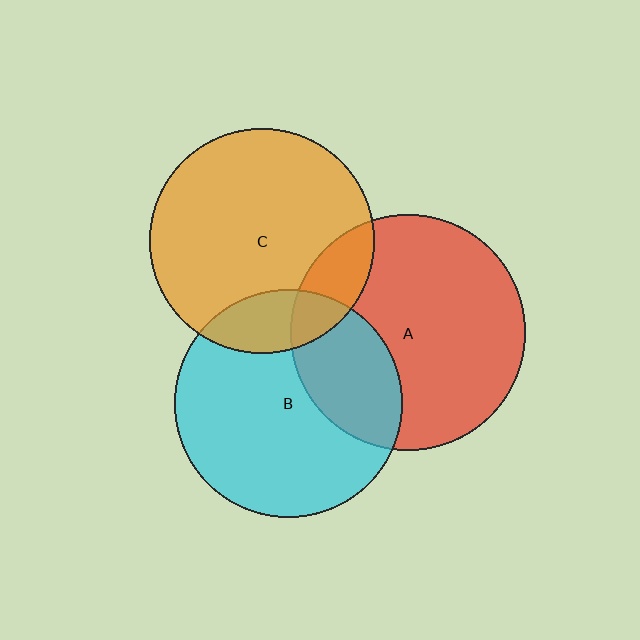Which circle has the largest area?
Circle A (red).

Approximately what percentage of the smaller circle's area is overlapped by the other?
Approximately 15%.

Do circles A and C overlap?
Yes.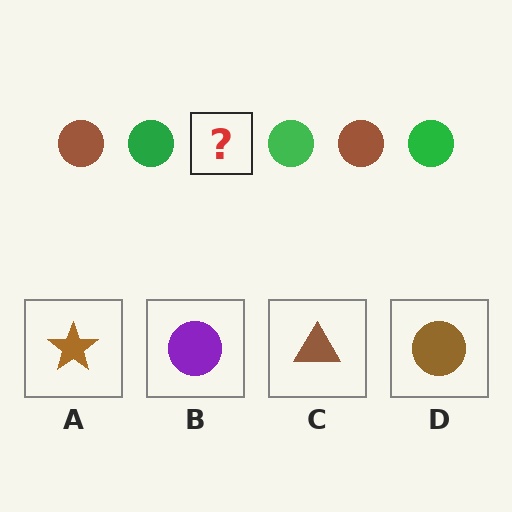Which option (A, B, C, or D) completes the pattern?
D.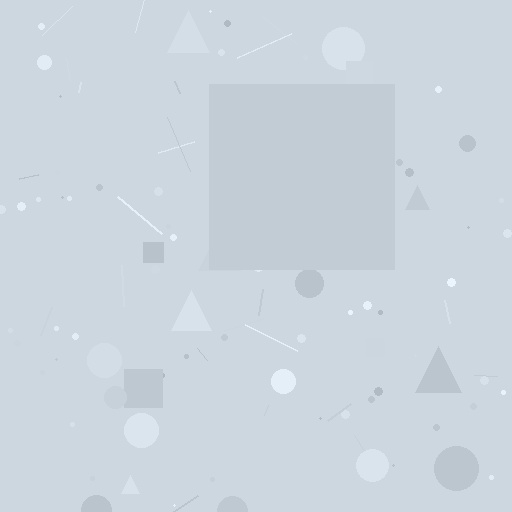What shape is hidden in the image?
A square is hidden in the image.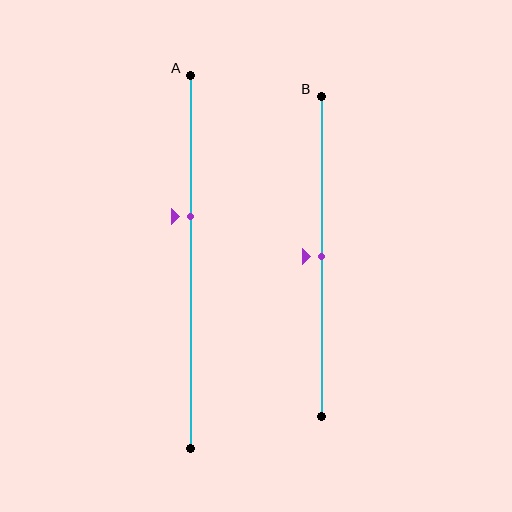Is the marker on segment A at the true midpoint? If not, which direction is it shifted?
No, the marker on segment A is shifted upward by about 12% of the segment length.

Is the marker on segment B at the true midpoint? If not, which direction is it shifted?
Yes, the marker on segment B is at the true midpoint.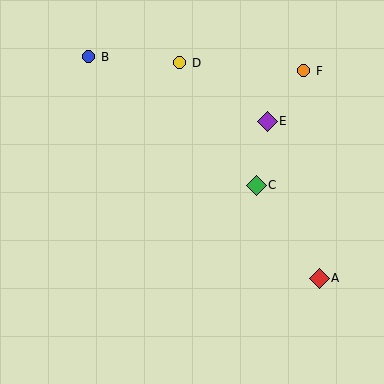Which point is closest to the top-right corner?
Point F is closest to the top-right corner.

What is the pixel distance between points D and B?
The distance between D and B is 91 pixels.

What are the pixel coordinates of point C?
Point C is at (256, 185).